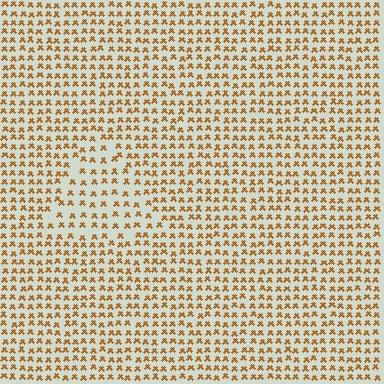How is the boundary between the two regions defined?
The boundary is defined by a change in element density (approximately 1.5x ratio). All elements are the same color, size, and shape.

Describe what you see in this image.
The image contains small brown elements arranged at two different densities. A triangle-shaped region is visible where the elements are less densely packed than the surrounding area.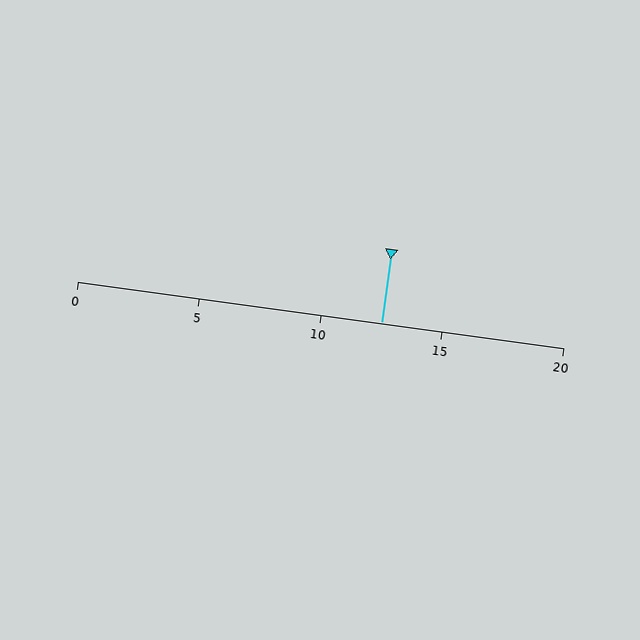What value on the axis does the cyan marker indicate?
The marker indicates approximately 12.5.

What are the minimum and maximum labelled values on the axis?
The axis runs from 0 to 20.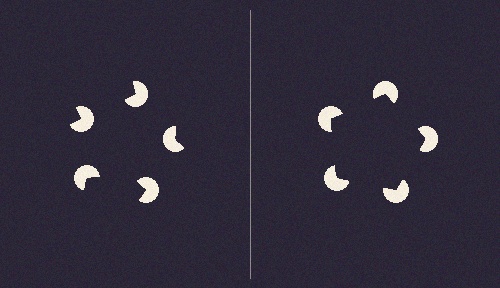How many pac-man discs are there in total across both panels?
10 — 5 on each side.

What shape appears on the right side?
An illusory pentagon.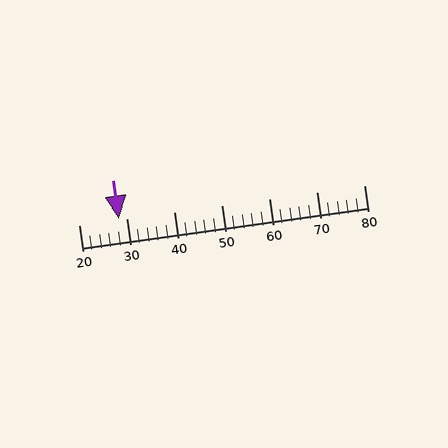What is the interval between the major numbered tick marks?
The major tick marks are spaced 10 units apart.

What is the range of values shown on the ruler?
The ruler shows values from 20 to 80.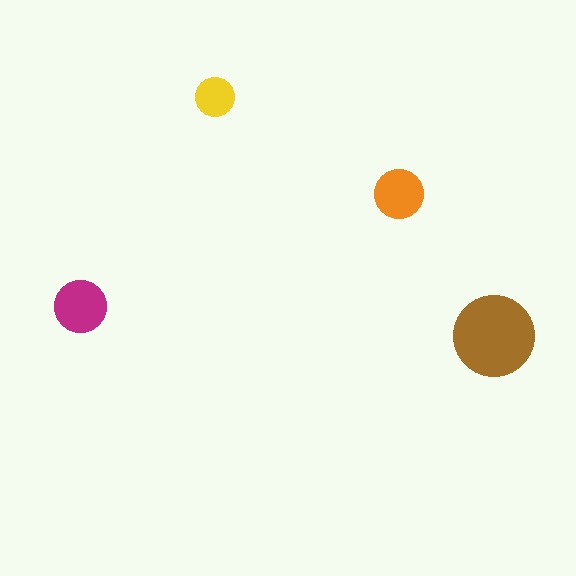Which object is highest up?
The yellow circle is topmost.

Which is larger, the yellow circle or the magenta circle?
The magenta one.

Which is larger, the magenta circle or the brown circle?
The brown one.